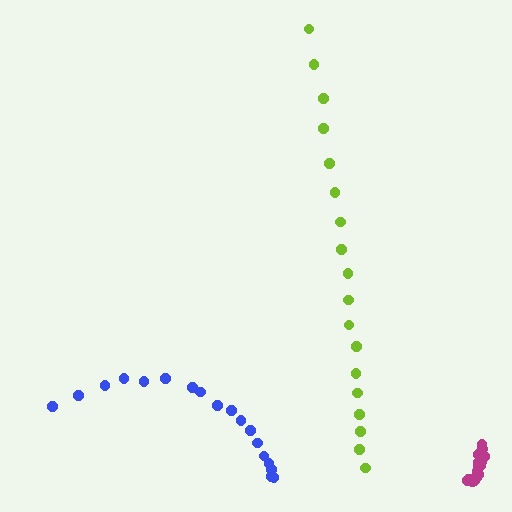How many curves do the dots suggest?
There are 3 distinct paths.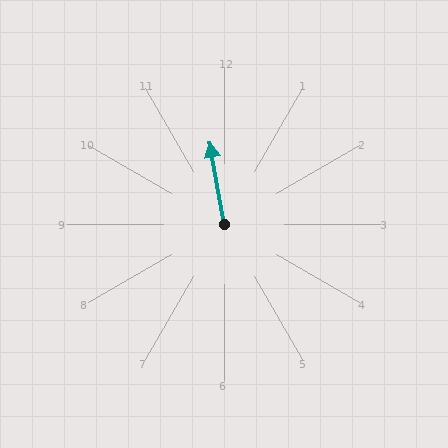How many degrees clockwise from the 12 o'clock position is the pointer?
Approximately 350 degrees.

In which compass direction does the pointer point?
North.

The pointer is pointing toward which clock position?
Roughly 12 o'clock.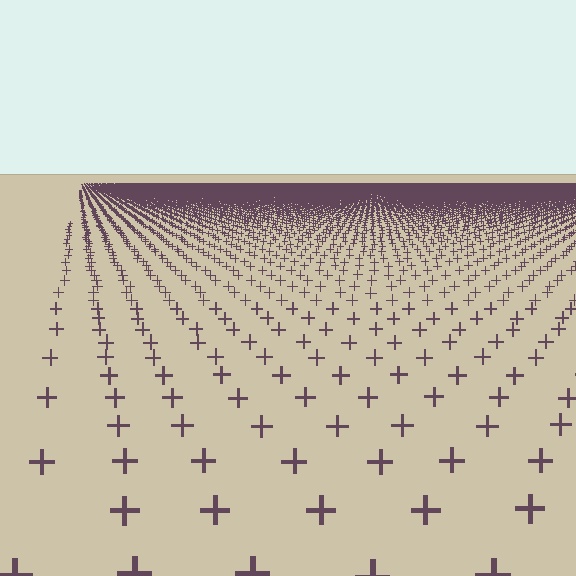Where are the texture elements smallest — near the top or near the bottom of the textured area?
Near the top.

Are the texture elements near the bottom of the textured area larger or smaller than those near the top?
Larger. Near the bottom, elements are closer to the viewer and appear at a bigger on-screen size.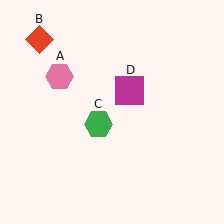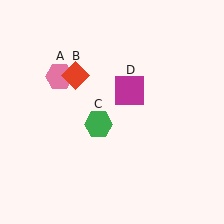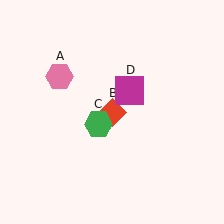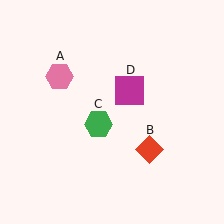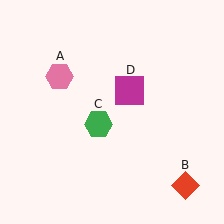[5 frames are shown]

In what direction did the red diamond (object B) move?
The red diamond (object B) moved down and to the right.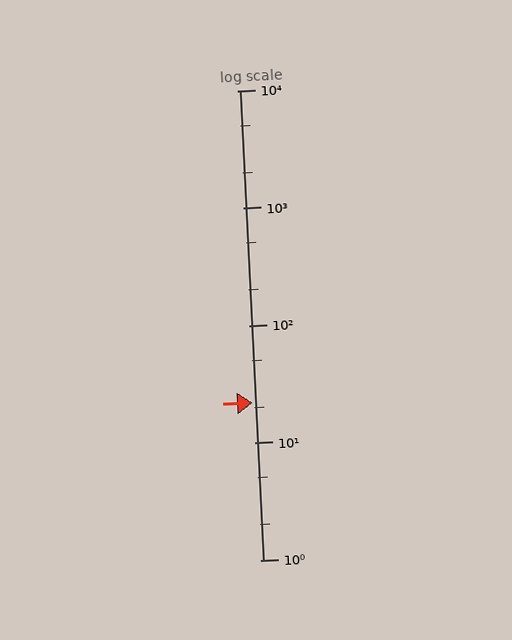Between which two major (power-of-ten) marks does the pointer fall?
The pointer is between 10 and 100.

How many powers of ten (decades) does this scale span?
The scale spans 4 decades, from 1 to 10000.